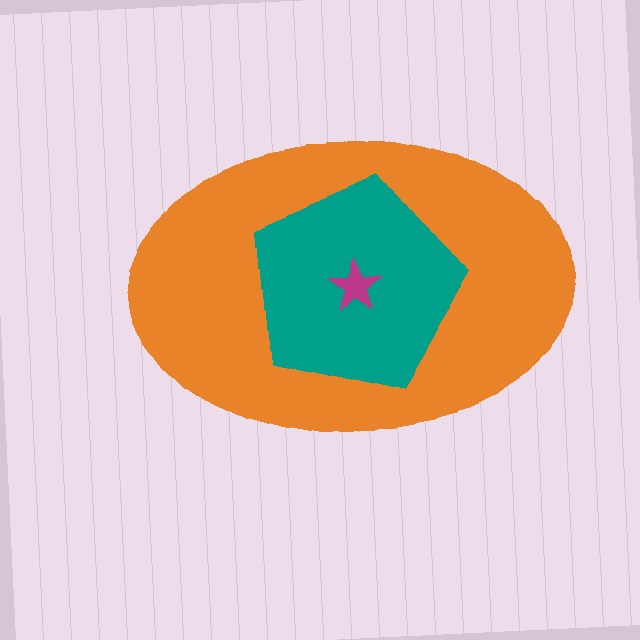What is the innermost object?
The magenta star.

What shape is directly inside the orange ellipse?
The teal pentagon.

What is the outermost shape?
The orange ellipse.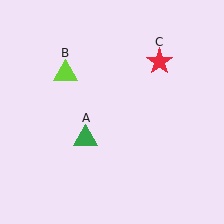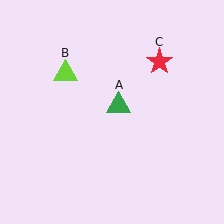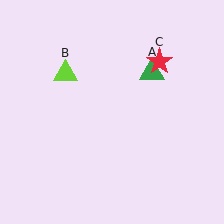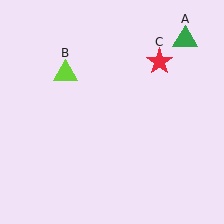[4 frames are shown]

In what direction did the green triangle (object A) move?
The green triangle (object A) moved up and to the right.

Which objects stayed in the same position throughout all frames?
Lime triangle (object B) and red star (object C) remained stationary.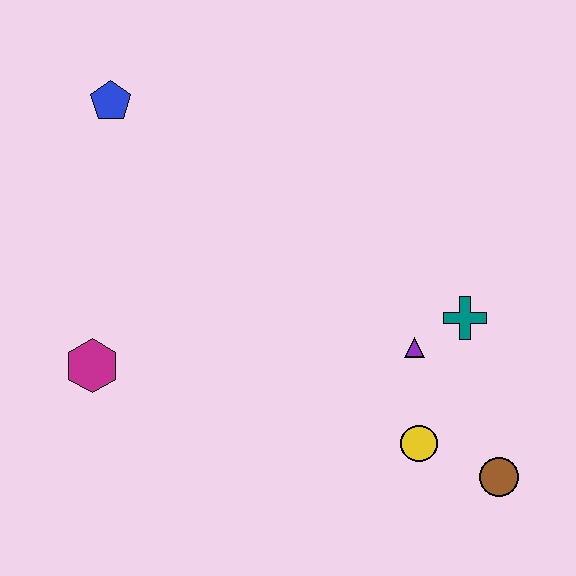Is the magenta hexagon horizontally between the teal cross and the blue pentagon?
No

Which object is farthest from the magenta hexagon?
The brown circle is farthest from the magenta hexagon.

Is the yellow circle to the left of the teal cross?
Yes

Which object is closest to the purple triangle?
The teal cross is closest to the purple triangle.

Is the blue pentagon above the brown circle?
Yes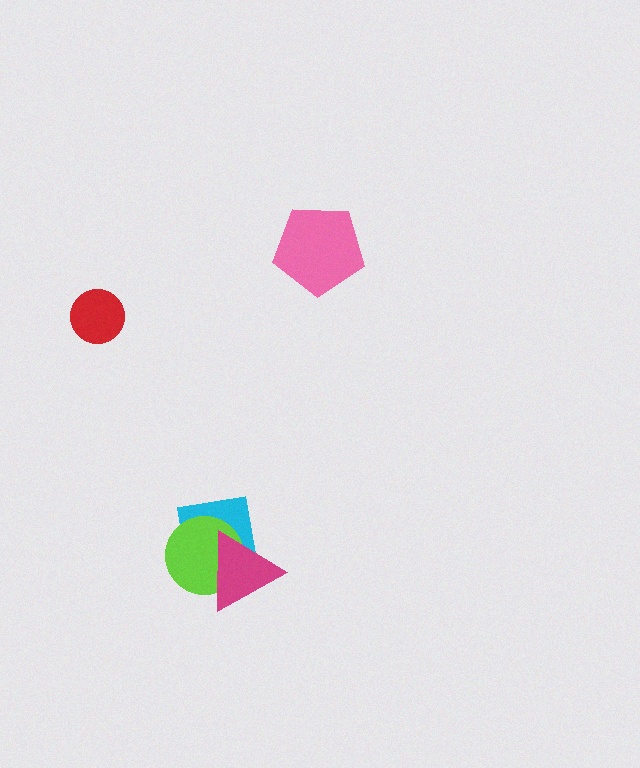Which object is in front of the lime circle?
The magenta triangle is in front of the lime circle.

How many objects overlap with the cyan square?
2 objects overlap with the cyan square.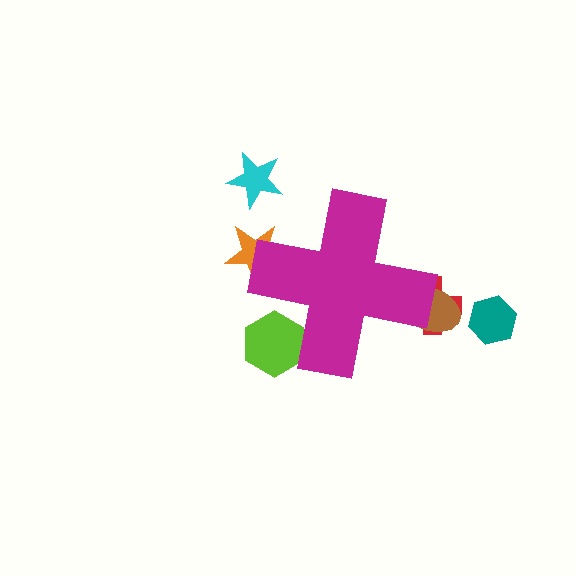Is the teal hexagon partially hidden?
No, the teal hexagon is fully visible.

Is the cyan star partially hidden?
No, the cyan star is fully visible.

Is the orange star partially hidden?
Yes, the orange star is partially hidden behind the magenta cross.